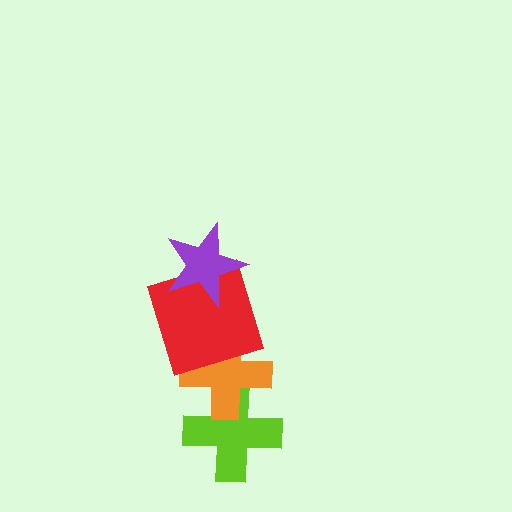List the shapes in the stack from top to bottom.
From top to bottom: the purple star, the red square, the orange cross, the lime cross.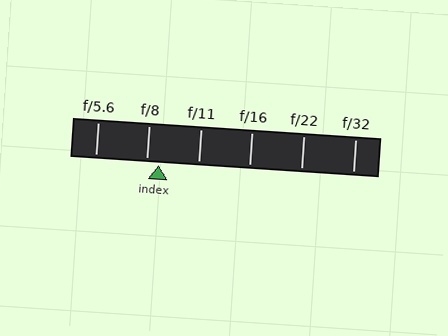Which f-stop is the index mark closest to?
The index mark is closest to f/8.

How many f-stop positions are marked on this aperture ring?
There are 6 f-stop positions marked.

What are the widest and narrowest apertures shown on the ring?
The widest aperture shown is f/5.6 and the narrowest is f/32.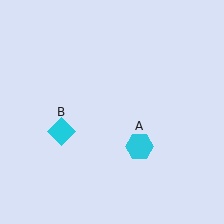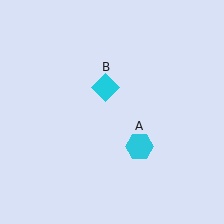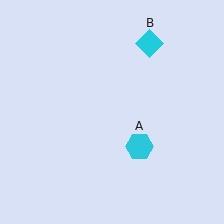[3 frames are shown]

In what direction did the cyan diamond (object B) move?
The cyan diamond (object B) moved up and to the right.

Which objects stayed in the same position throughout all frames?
Cyan hexagon (object A) remained stationary.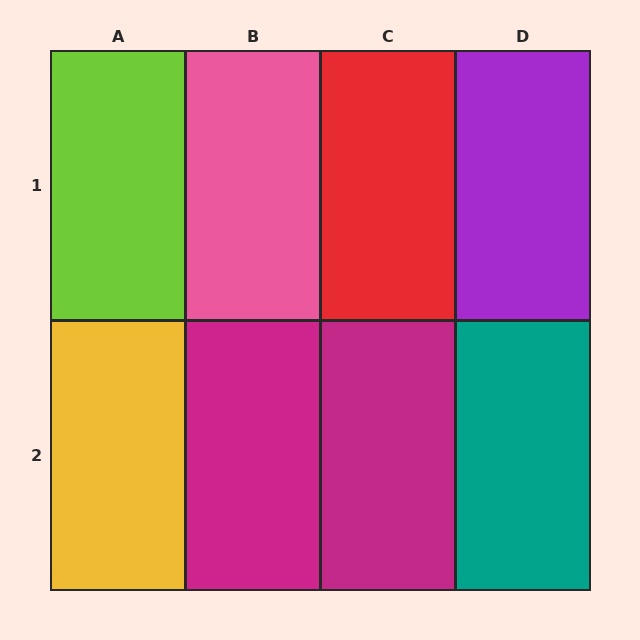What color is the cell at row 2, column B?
Magenta.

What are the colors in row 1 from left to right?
Lime, pink, red, purple.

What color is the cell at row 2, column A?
Yellow.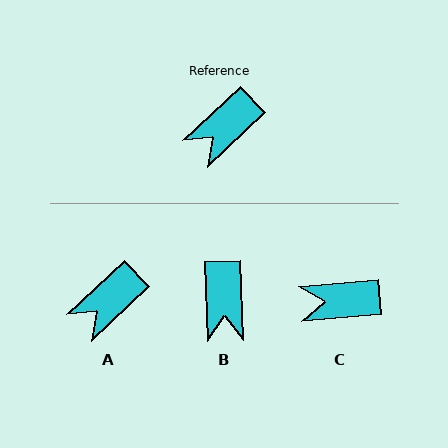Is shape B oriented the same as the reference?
No, it is off by about 48 degrees.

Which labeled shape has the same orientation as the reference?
A.